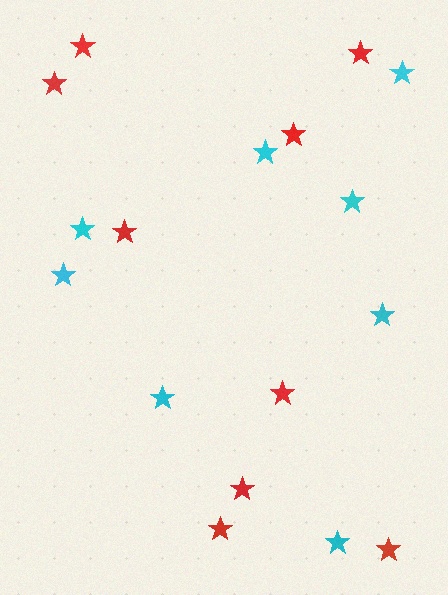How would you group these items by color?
There are 2 groups: one group of cyan stars (8) and one group of red stars (9).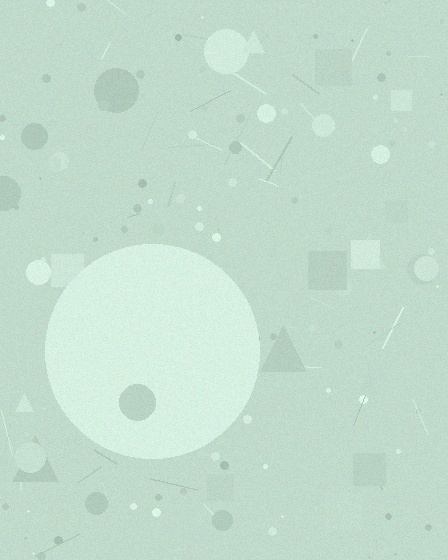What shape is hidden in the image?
A circle is hidden in the image.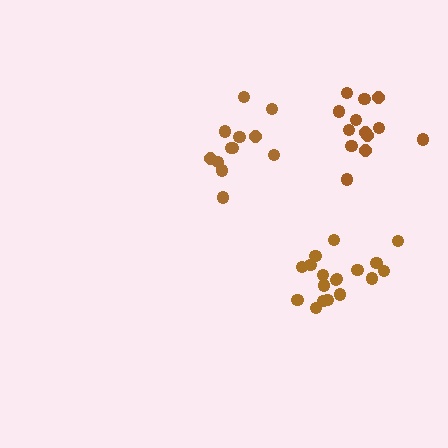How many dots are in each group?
Group 1: 18 dots, Group 2: 13 dots, Group 3: 12 dots (43 total).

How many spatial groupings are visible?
There are 3 spatial groupings.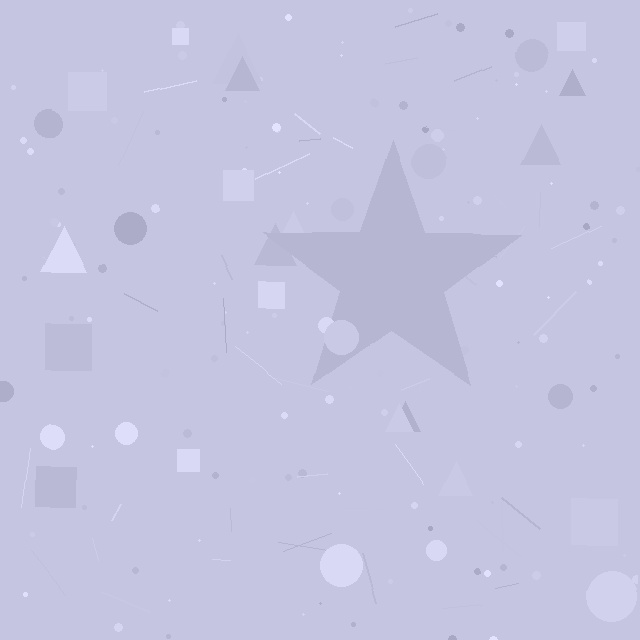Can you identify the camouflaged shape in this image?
The camouflaged shape is a star.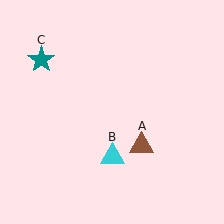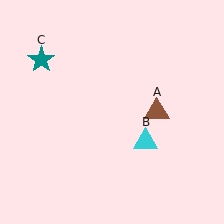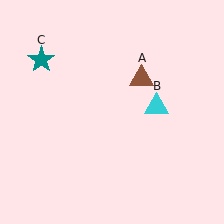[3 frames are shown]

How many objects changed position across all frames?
2 objects changed position: brown triangle (object A), cyan triangle (object B).